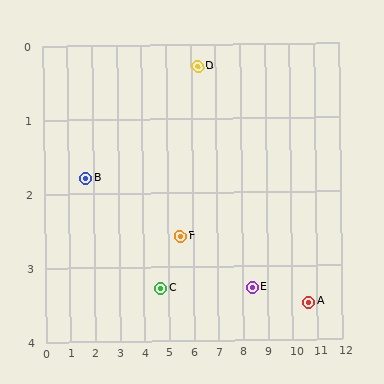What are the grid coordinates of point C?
Point C is at approximately (4.7, 3.3).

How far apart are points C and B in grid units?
Points C and B are about 3.4 grid units apart.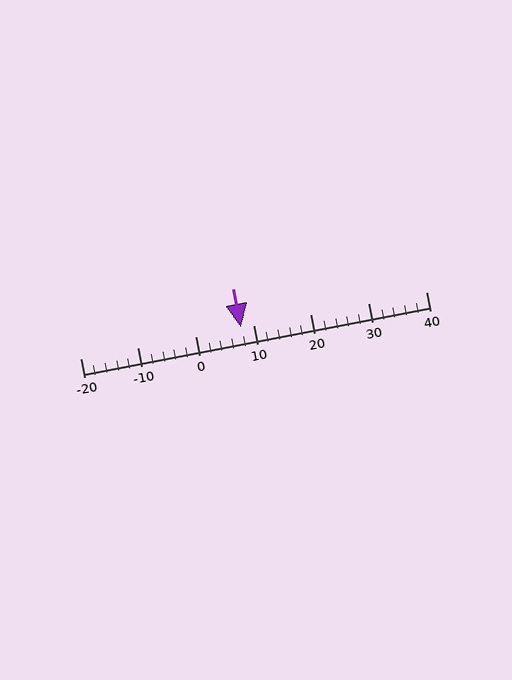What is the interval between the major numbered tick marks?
The major tick marks are spaced 10 units apart.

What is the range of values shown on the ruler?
The ruler shows values from -20 to 40.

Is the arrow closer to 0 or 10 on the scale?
The arrow is closer to 10.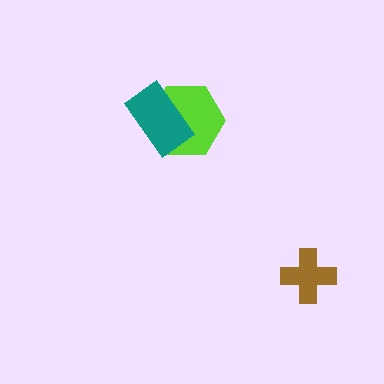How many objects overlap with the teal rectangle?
1 object overlaps with the teal rectangle.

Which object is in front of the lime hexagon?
The teal rectangle is in front of the lime hexagon.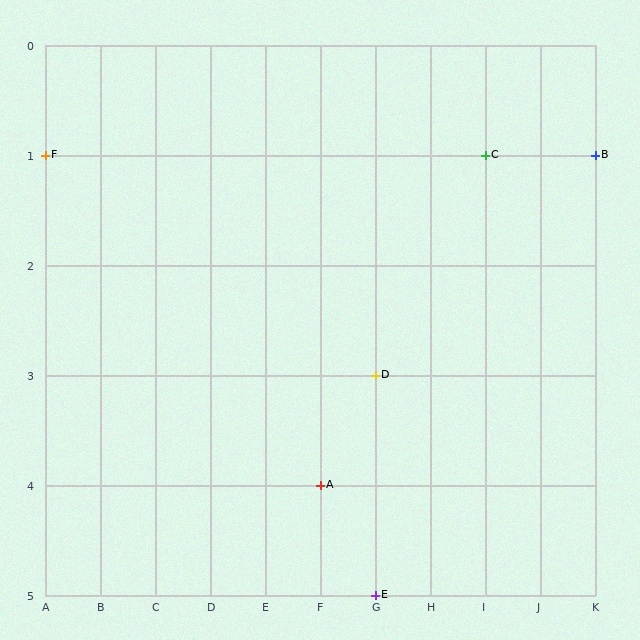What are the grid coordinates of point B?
Point B is at grid coordinates (K, 1).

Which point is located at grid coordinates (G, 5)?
Point E is at (G, 5).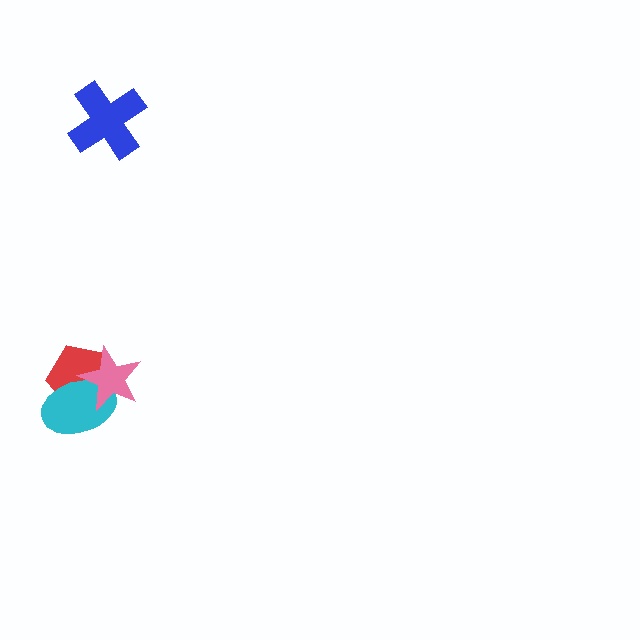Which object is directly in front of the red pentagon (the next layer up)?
The cyan ellipse is directly in front of the red pentagon.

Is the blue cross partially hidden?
No, no other shape covers it.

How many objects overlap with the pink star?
2 objects overlap with the pink star.